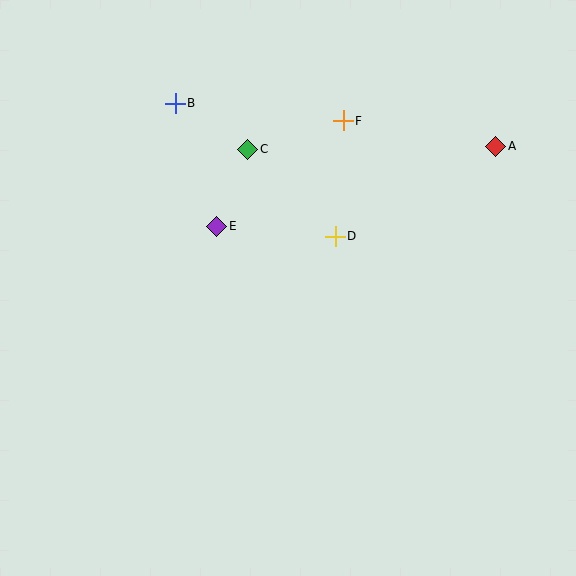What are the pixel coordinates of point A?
Point A is at (496, 146).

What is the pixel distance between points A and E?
The distance between A and E is 290 pixels.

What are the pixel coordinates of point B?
Point B is at (175, 103).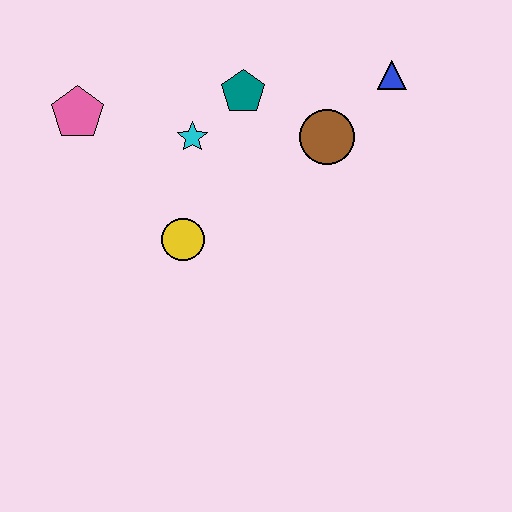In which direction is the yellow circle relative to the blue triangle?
The yellow circle is to the left of the blue triangle.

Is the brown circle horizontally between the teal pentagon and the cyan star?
No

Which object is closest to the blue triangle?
The brown circle is closest to the blue triangle.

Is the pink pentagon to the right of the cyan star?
No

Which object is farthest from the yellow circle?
The blue triangle is farthest from the yellow circle.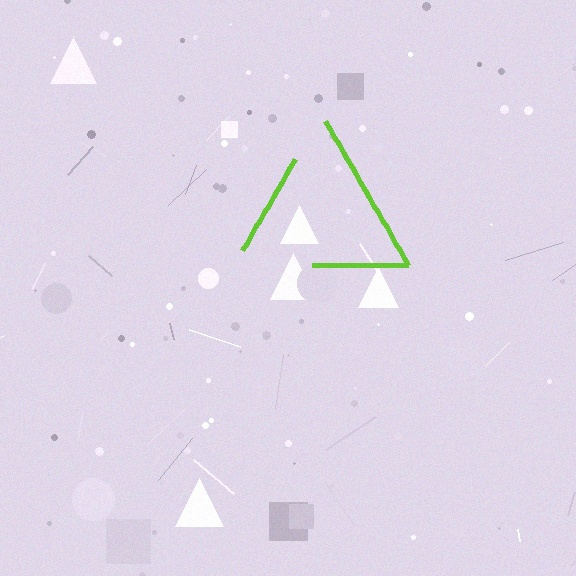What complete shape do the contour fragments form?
The contour fragments form a triangle.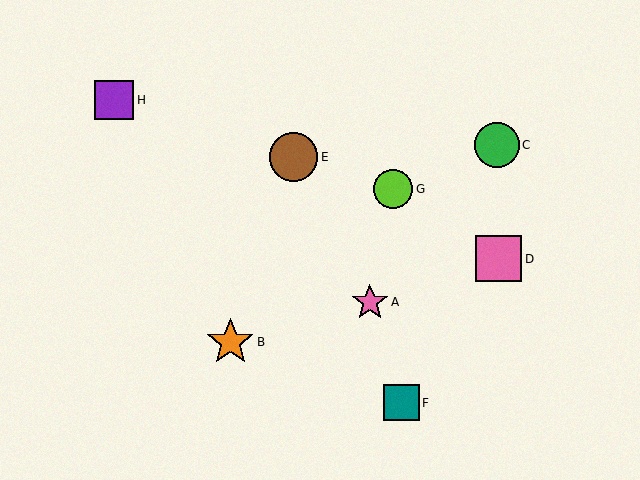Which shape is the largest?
The brown circle (labeled E) is the largest.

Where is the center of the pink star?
The center of the pink star is at (370, 302).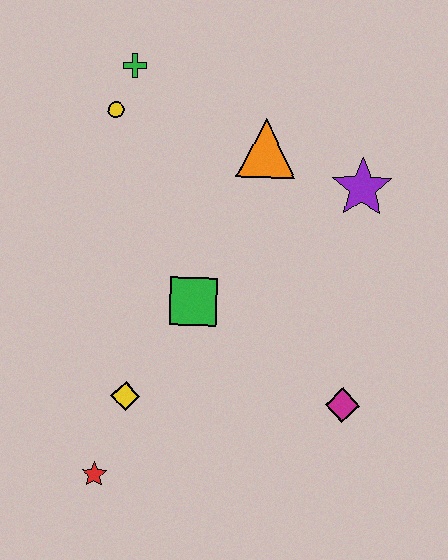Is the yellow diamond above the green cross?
No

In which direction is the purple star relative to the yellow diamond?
The purple star is to the right of the yellow diamond.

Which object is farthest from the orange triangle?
The red star is farthest from the orange triangle.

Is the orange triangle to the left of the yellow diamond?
No